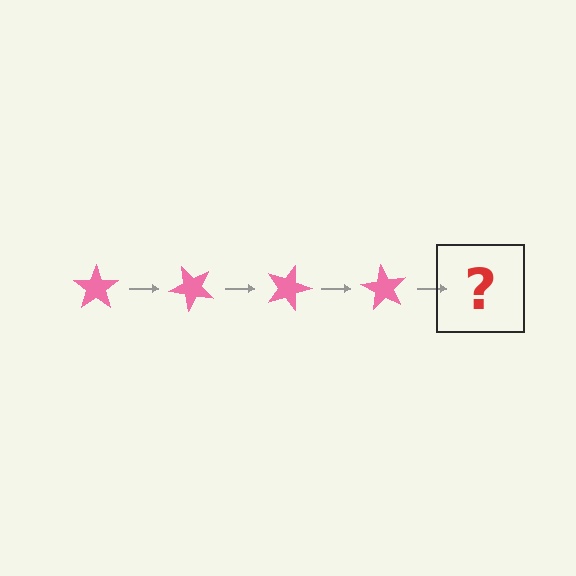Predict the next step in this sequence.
The next step is a pink star rotated 180 degrees.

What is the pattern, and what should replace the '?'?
The pattern is that the star rotates 45 degrees each step. The '?' should be a pink star rotated 180 degrees.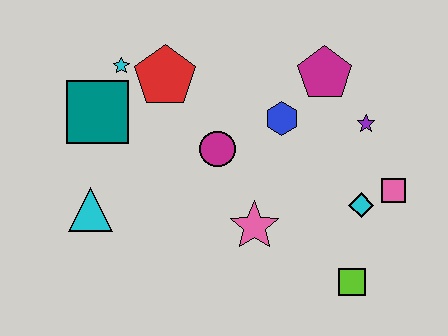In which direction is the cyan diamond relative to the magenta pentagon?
The cyan diamond is below the magenta pentagon.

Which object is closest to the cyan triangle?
The teal square is closest to the cyan triangle.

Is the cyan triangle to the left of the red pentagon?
Yes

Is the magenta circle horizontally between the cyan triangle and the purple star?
Yes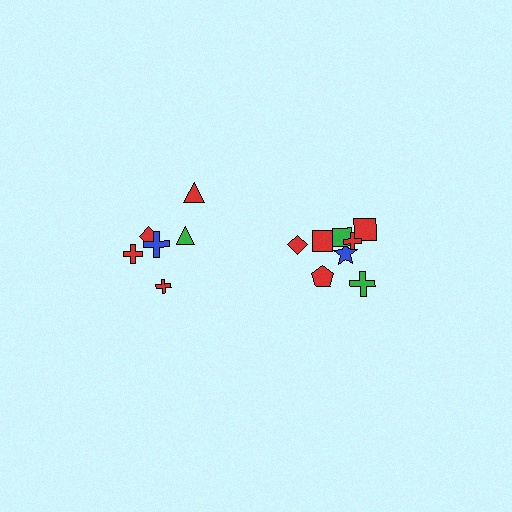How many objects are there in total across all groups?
There are 14 objects.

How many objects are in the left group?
There are 6 objects.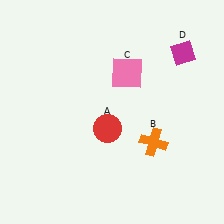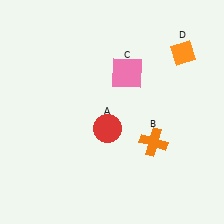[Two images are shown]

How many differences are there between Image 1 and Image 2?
There is 1 difference between the two images.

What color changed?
The diamond (D) changed from magenta in Image 1 to orange in Image 2.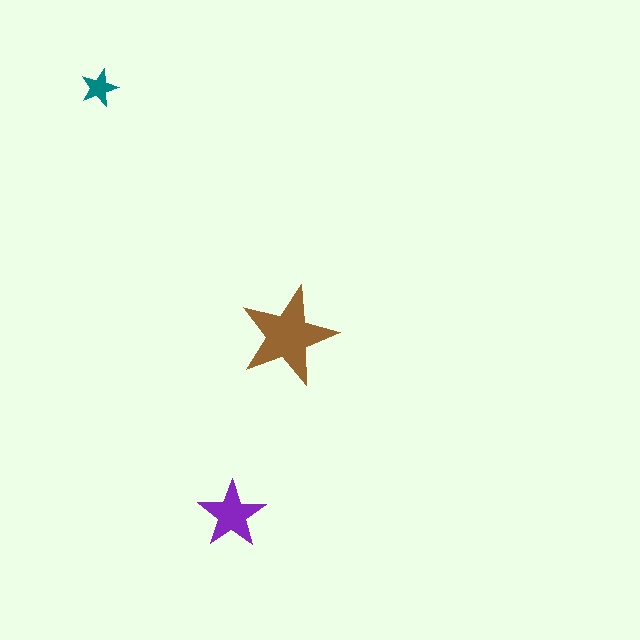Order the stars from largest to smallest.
the brown one, the purple one, the teal one.